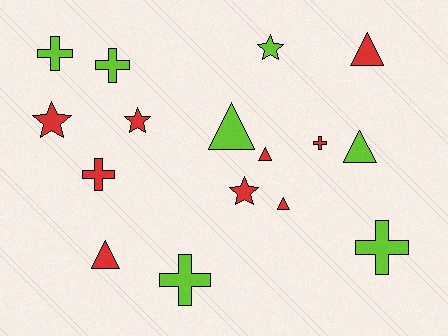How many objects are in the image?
There are 16 objects.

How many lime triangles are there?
There are 2 lime triangles.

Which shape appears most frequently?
Triangle, with 6 objects.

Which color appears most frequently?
Red, with 9 objects.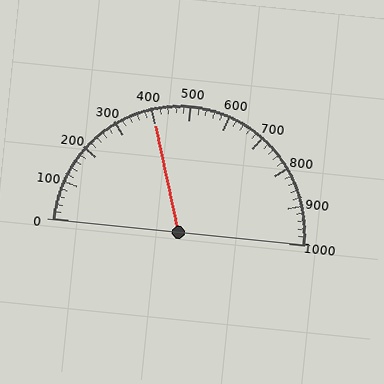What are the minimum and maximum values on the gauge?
The gauge ranges from 0 to 1000.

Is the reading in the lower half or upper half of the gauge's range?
The reading is in the lower half of the range (0 to 1000).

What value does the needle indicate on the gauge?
The needle indicates approximately 400.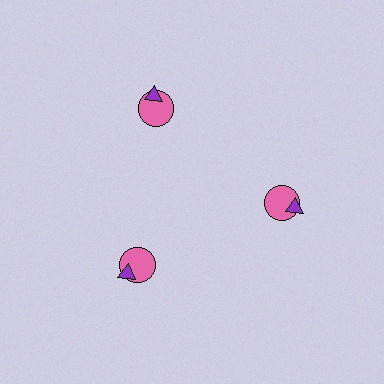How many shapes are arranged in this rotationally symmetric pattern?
There are 6 shapes, arranged in 3 groups of 2.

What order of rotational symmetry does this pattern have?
This pattern has 3-fold rotational symmetry.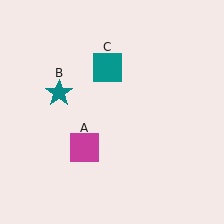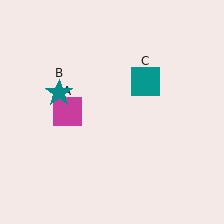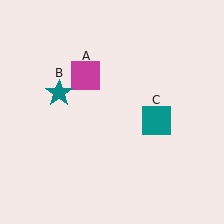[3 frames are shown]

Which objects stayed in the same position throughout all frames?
Teal star (object B) remained stationary.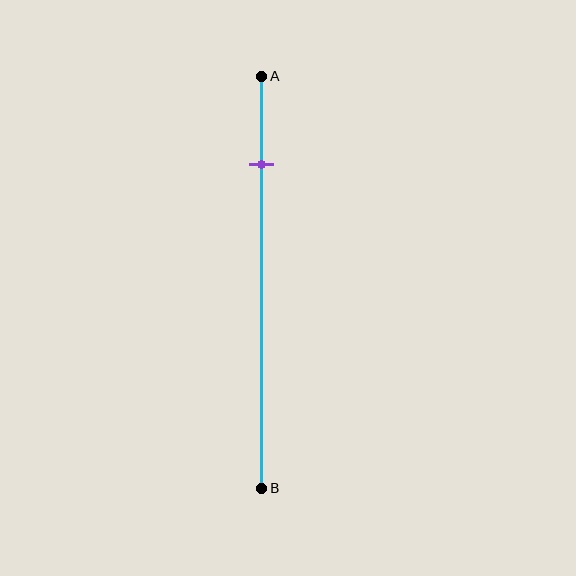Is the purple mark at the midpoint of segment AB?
No, the mark is at about 20% from A, not at the 50% midpoint.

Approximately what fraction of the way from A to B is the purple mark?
The purple mark is approximately 20% of the way from A to B.